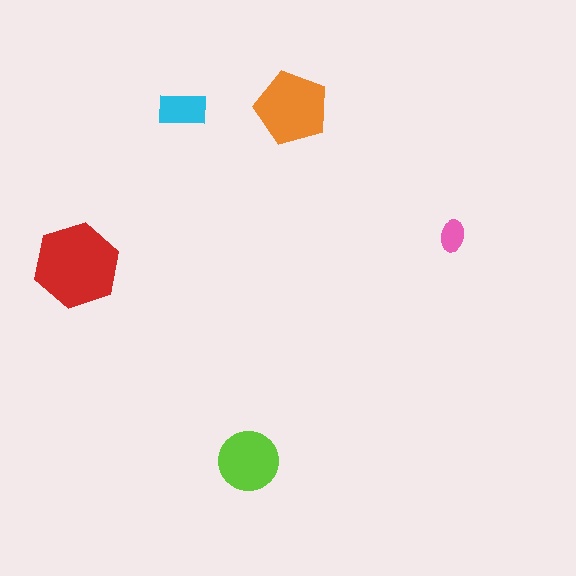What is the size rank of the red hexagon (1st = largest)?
1st.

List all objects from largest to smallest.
The red hexagon, the orange pentagon, the lime circle, the cyan rectangle, the pink ellipse.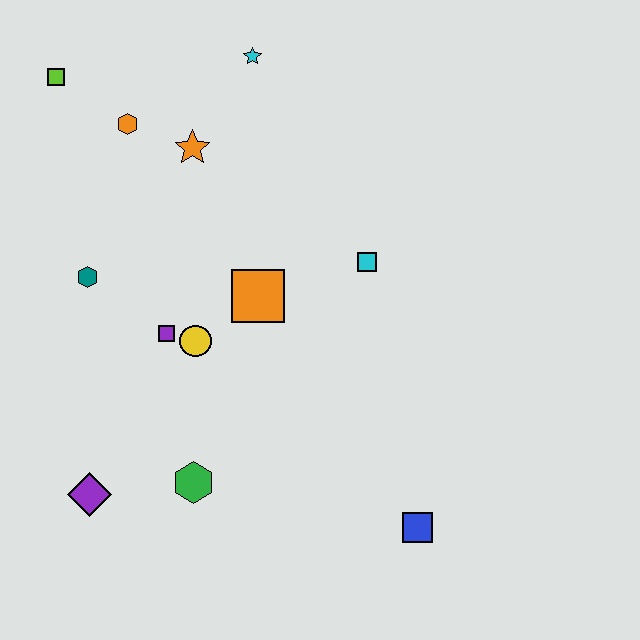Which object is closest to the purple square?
The yellow circle is closest to the purple square.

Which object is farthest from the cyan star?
The blue square is farthest from the cyan star.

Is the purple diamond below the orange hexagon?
Yes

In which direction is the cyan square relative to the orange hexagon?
The cyan square is to the right of the orange hexagon.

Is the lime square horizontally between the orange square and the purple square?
No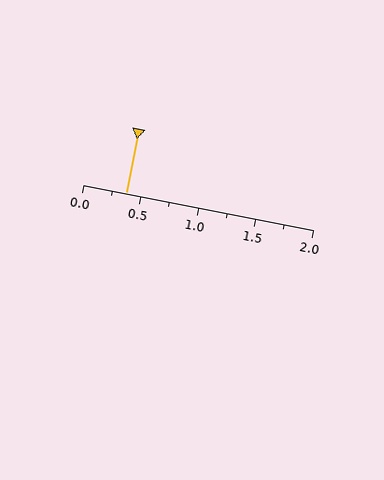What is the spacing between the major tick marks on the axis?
The major ticks are spaced 0.5 apart.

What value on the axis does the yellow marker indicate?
The marker indicates approximately 0.38.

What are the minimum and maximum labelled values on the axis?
The axis runs from 0.0 to 2.0.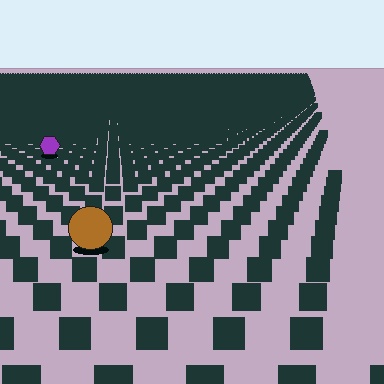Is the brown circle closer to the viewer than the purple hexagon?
Yes. The brown circle is closer — you can tell from the texture gradient: the ground texture is coarser near it.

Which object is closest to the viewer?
The brown circle is closest. The texture marks near it are larger and more spread out.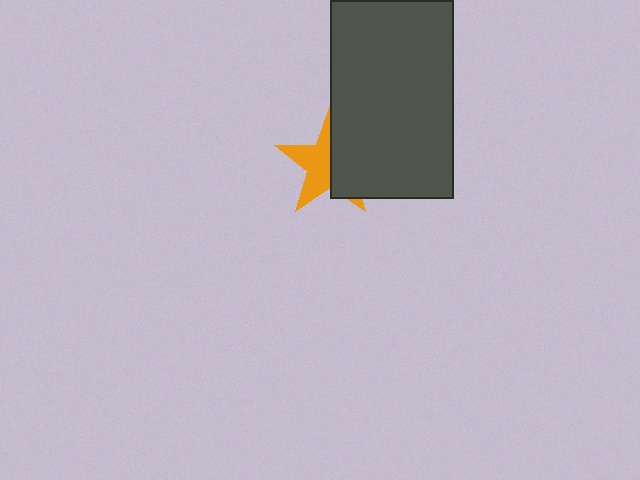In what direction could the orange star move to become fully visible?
The orange star could move left. That would shift it out from behind the dark gray rectangle entirely.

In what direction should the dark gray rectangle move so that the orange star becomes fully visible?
The dark gray rectangle should move right. That is the shortest direction to clear the overlap and leave the orange star fully visible.